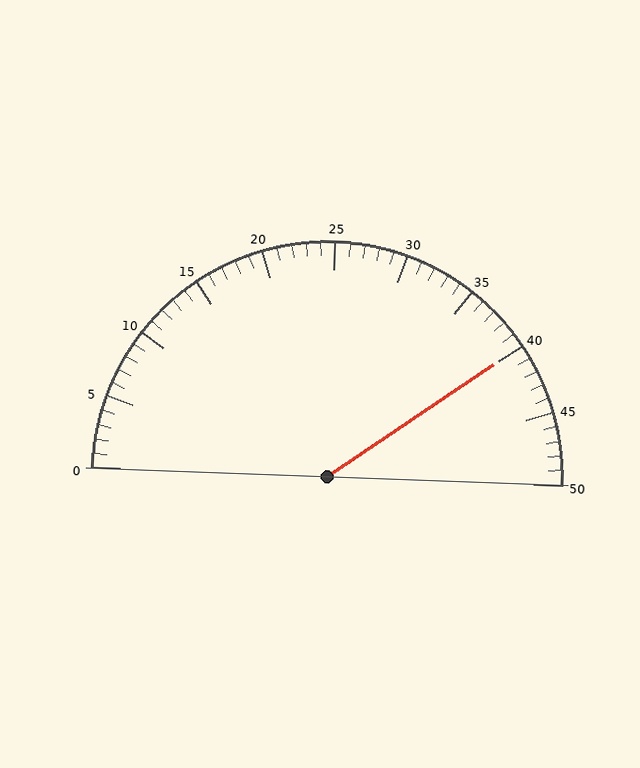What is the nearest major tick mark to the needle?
The nearest major tick mark is 40.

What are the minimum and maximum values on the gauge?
The gauge ranges from 0 to 50.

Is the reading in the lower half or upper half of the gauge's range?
The reading is in the upper half of the range (0 to 50).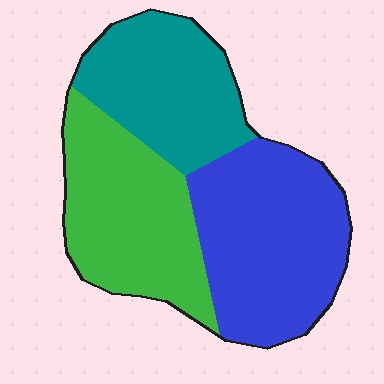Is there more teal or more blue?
Blue.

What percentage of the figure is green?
Green takes up about one third (1/3) of the figure.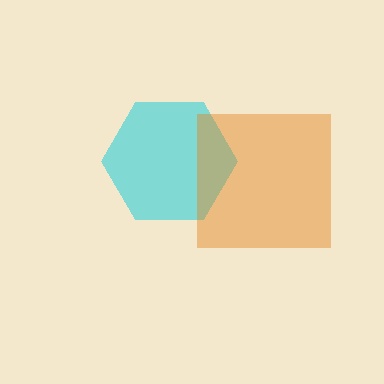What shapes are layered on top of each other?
The layered shapes are: a cyan hexagon, an orange square.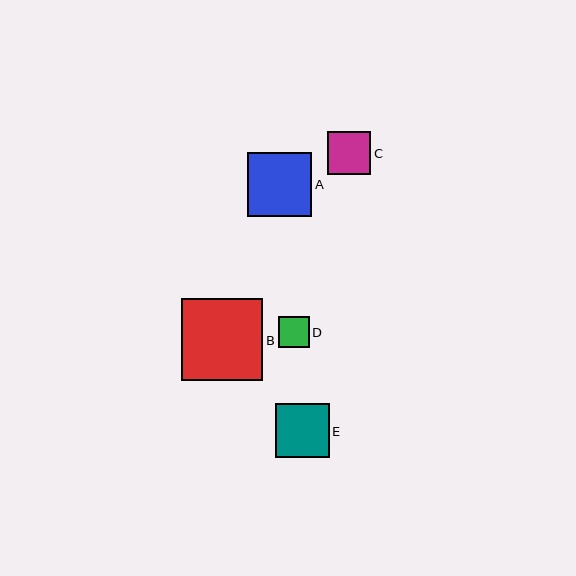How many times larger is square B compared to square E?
Square B is approximately 1.5 times the size of square E.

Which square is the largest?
Square B is the largest with a size of approximately 81 pixels.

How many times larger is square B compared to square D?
Square B is approximately 2.6 times the size of square D.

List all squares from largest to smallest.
From largest to smallest: B, A, E, C, D.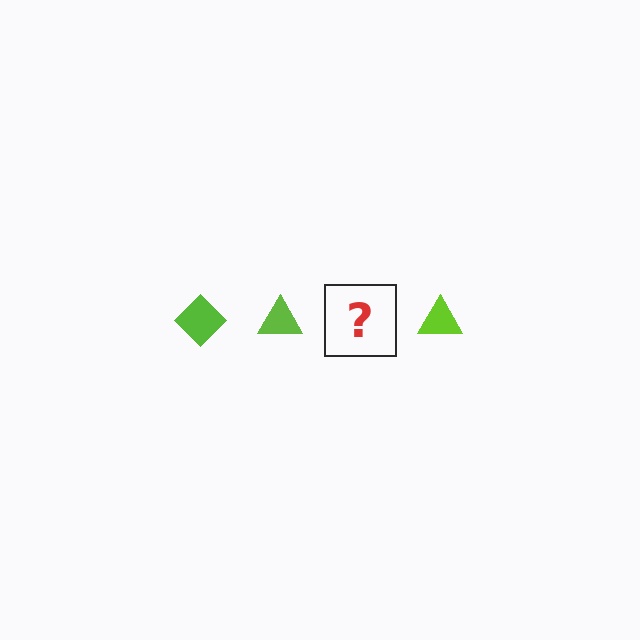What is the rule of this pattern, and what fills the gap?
The rule is that the pattern cycles through diamond, triangle shapes in lime. The gap should be filled with a lime diamond.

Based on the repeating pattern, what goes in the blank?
The blank should be a lime diamond.